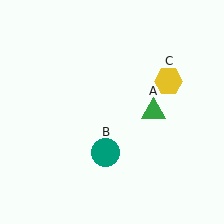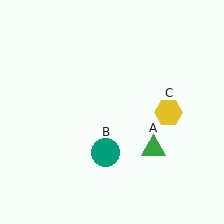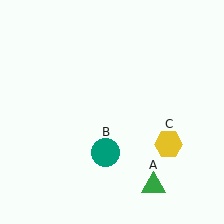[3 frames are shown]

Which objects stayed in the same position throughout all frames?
Teal circle (object B) remained stationary.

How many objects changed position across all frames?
2 objects changed position: green triangle (object A), yellow hexagon (object C).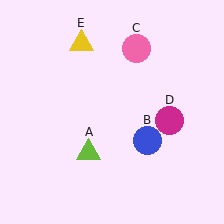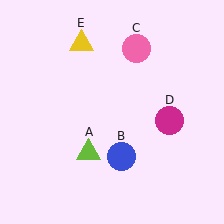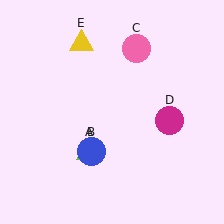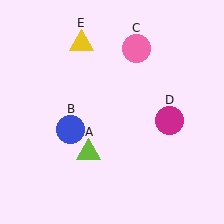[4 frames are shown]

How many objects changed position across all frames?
1 object changed position: blue circle (object B).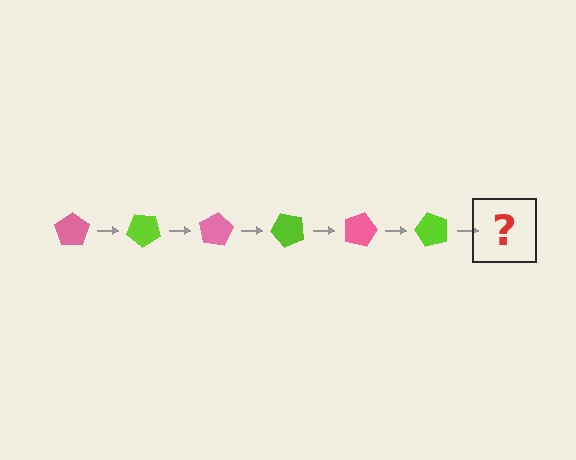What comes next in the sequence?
The next element should be a pink pentagon, rotated 240 degrees from the start.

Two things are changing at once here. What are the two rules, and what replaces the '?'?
The two rules are that it rotates 40 degrees each step and the color cycles through pink and lime. The '?' should be a pink pentagon, rotated 240 degrees from the start.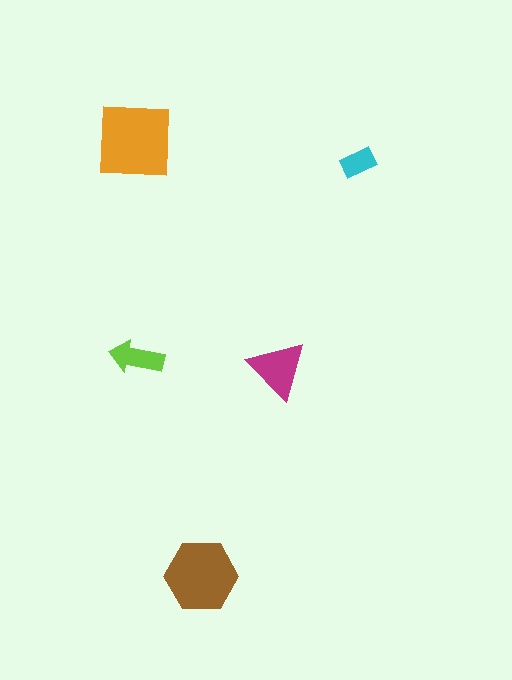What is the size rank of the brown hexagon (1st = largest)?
2nd.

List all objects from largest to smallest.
The orange square, the brown hexagon, the magenta triangle, the lime arrow, the cyan rectangle.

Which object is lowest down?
The brown hexagon is bottommost.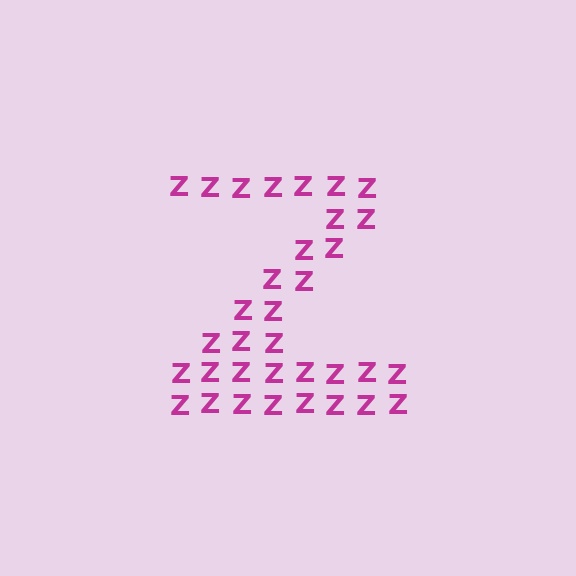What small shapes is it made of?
It is made of small letter Z's.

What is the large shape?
The large shape is the letter Z.